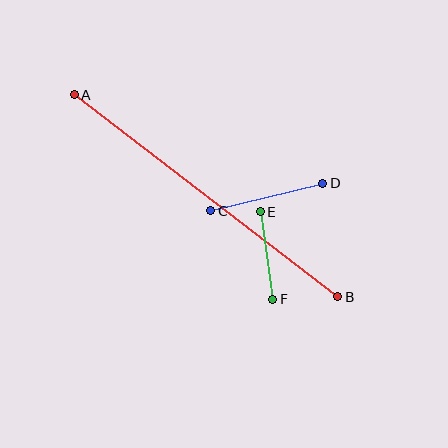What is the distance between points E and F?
The distance is approximately 89 pixels.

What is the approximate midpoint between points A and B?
The midpoint is at approximately (206, 196) pixels.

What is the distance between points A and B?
The distance is approximately 332 pixels.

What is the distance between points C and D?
The distance is approximately 115 pixels.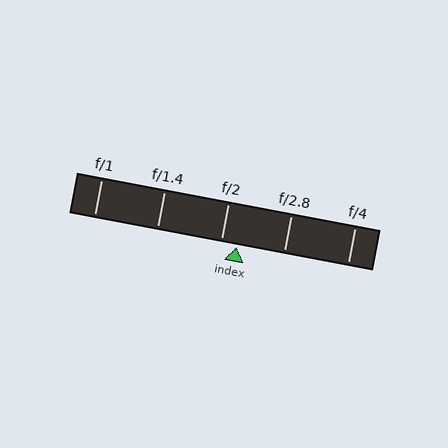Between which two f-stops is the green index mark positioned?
The index mark is between f/2 and f/2.8.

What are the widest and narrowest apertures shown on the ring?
The widest aperture shown is f/1 and the narrowest is f/4.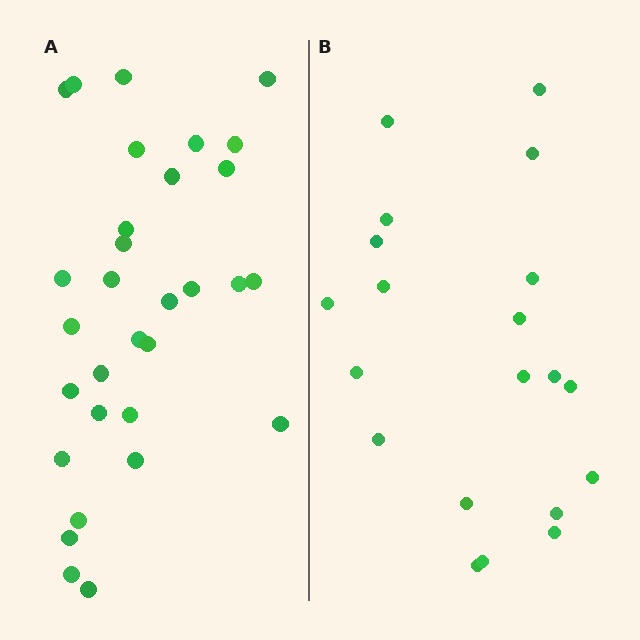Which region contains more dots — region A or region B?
Region A (the left region) has more dots.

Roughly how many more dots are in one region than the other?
Region A has roughly 12 or so more dots than region B.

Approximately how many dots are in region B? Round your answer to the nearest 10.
About 20 dots.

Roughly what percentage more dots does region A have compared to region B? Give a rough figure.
About 55% more.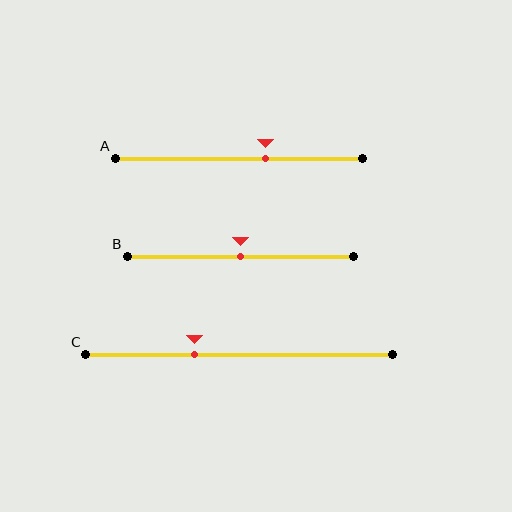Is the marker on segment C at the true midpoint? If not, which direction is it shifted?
No, the marker on segment C is shifted to the left by about 15% of the segment length.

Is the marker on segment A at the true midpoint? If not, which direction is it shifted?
No, the marker on segment A is shifted to the right by about 11% of the segment length.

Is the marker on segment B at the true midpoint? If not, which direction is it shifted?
Yes, the marker on segment B is at the true midpoint.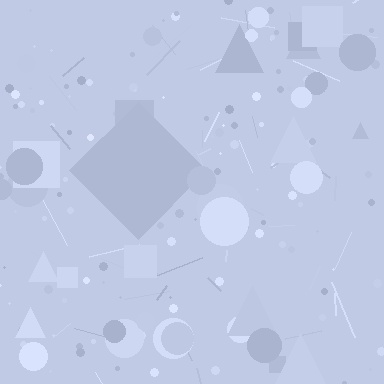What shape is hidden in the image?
A diamond is hidden in the image.